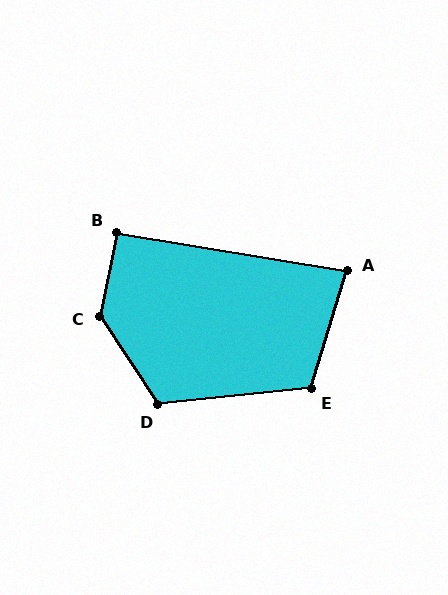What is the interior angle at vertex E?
Approximately 113 degrees (obtuse).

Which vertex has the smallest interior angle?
A, at approximately 83 degrees.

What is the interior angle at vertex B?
Approximately 92 degrees (approximately right).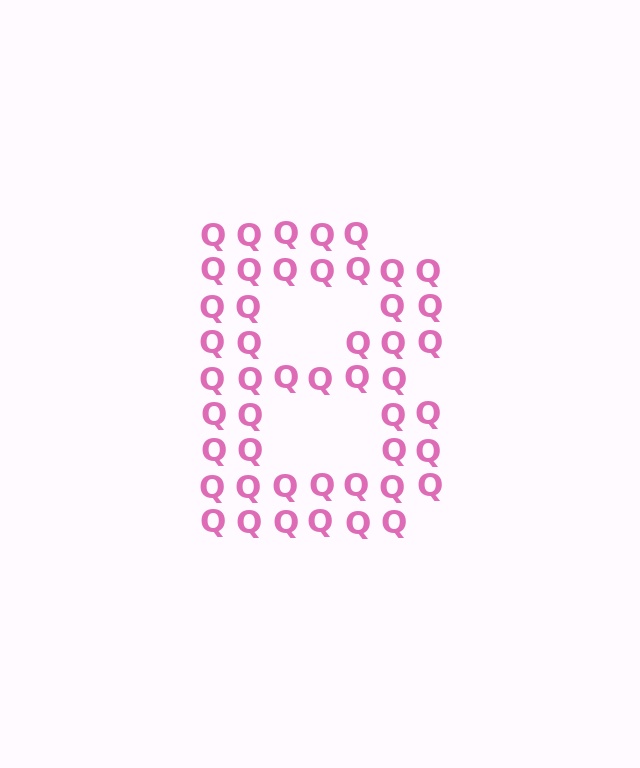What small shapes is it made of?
It is made of small letter Q's.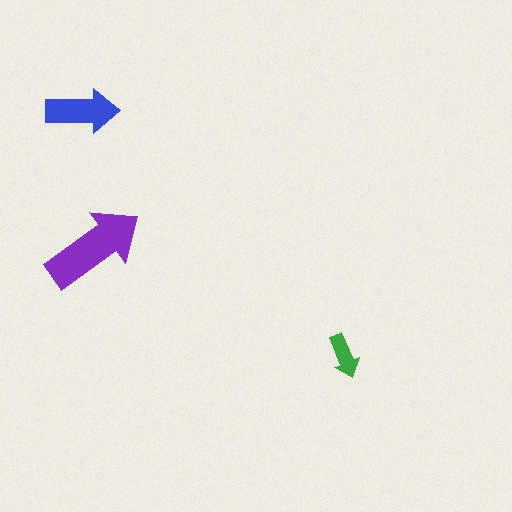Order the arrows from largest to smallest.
the purple one, the blue one, the green one.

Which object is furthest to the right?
The green arrow is rightmost.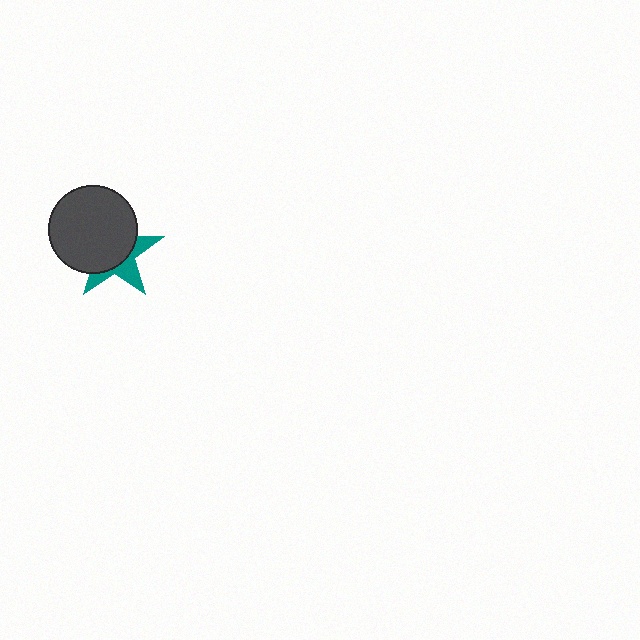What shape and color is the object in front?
The object in front is a dark gray circle.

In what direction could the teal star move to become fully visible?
The teal star could move toward the lower-right. That would shift it out from behind the dark gray circle entirely.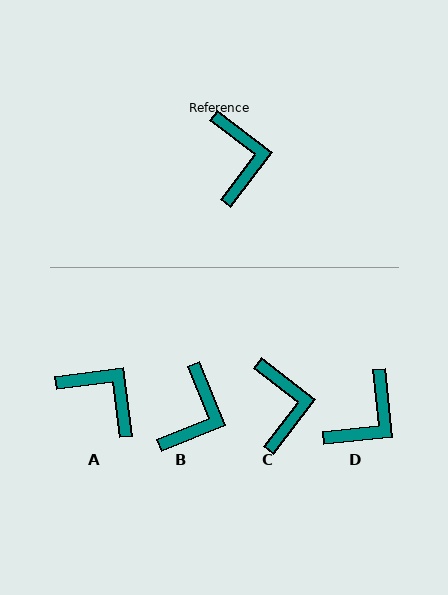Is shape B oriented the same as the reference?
No, it is off by about 31 degrees.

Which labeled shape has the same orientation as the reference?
C.